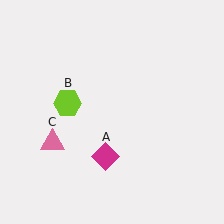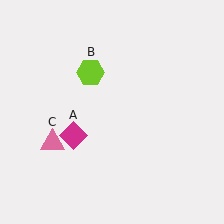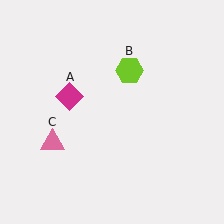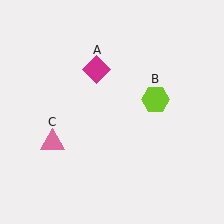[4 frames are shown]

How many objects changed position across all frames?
2 objects changed position: magenta diamond (object A), lime hexagon (object B).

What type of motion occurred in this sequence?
The magenta diamond (object A), lime hexagon (object B) rotated clockwise around the center of the scene.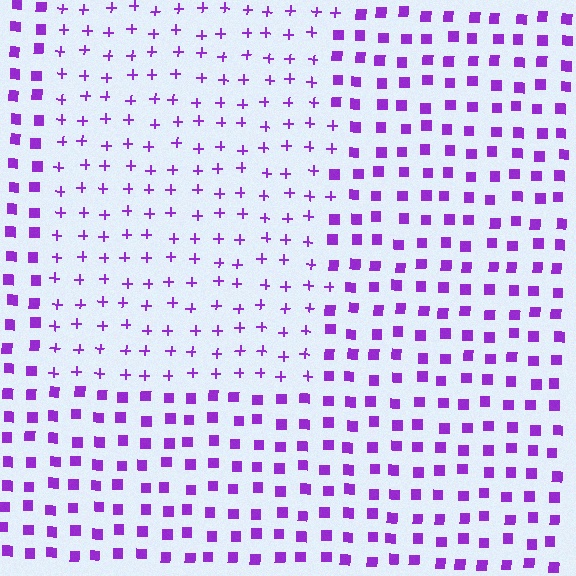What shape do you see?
I see a rectangle.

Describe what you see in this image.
The image is filled with small purple elements arranged in a uniform grid. A rectangle-shaped region contains plus signs, while the surrounding area contains squares. The boundary is defined purely by the change in element shape.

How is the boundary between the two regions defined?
The boundary is defined by a change in element shape: plus signs inside vs. squares outside. All elements share the same color and spacing.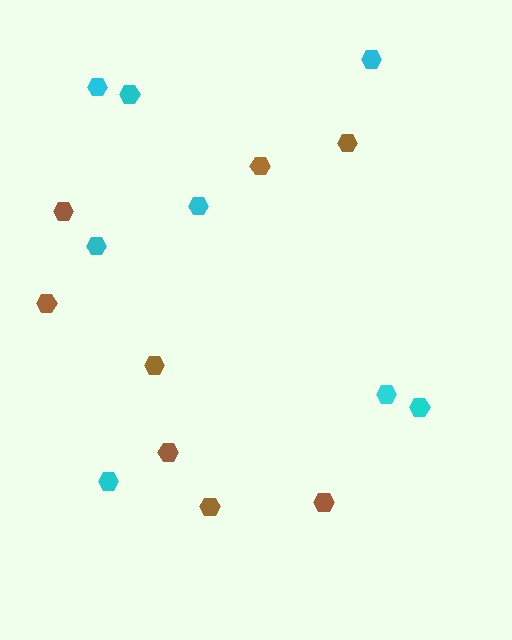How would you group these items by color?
There are 2 groups: one group of brown hexagons (8) and one group of cyan hexagons (8).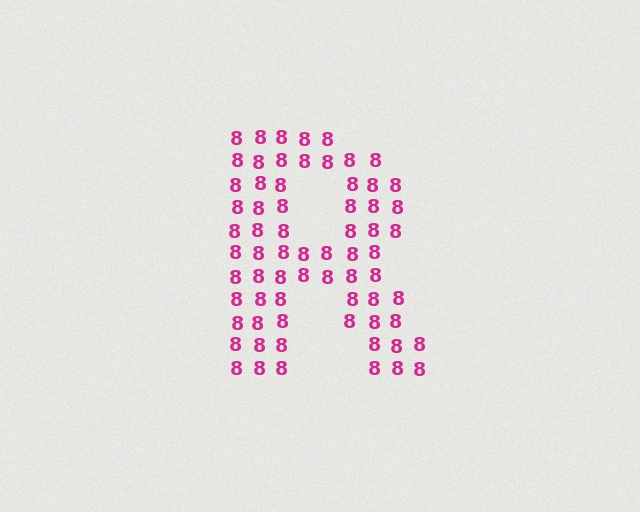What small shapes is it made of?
It is made of small digit 8's.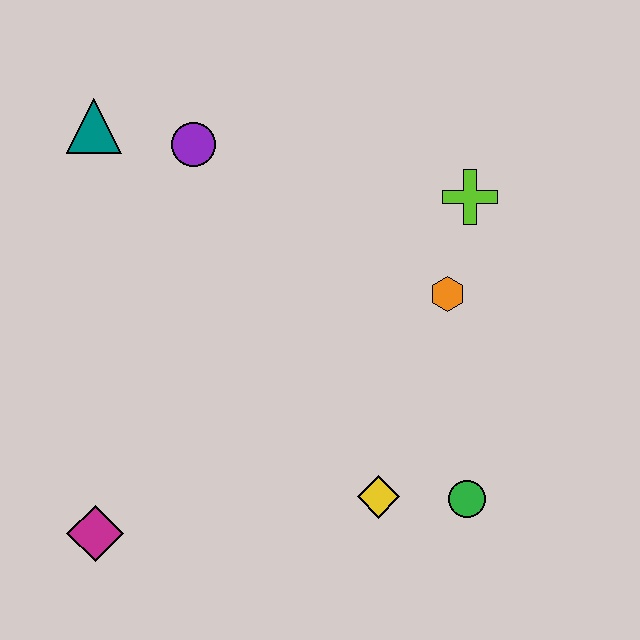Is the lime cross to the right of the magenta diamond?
Yes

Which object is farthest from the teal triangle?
The green circle is farthest from the teal triangle.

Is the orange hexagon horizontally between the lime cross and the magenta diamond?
Yes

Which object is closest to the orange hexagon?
The lime cross is closest to the orange hexagon.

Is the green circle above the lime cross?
No